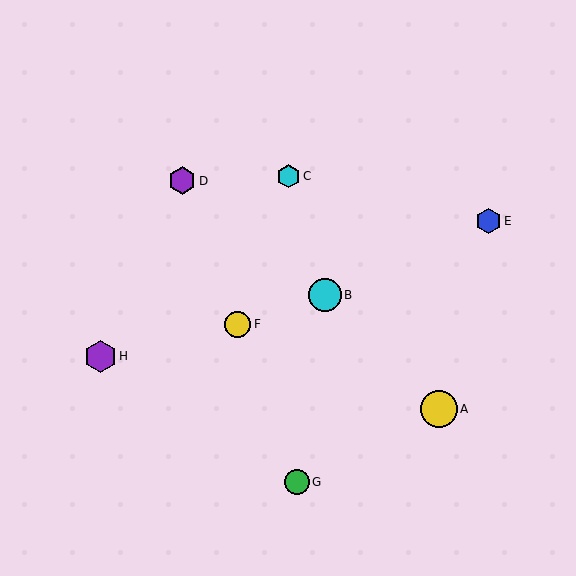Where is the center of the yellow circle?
The center of the yellow circle is at (439, 409).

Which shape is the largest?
The yellow circle (labeled A) is the largest.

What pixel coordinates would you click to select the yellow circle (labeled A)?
Click at (439, 409) to select the yellow circle A.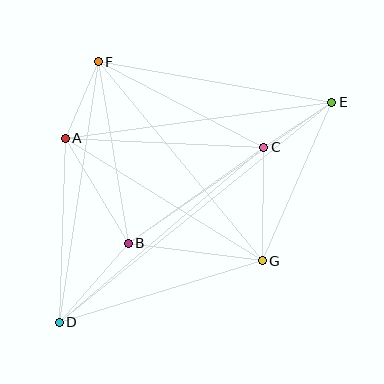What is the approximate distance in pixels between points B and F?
The distance between B and F is approximately 184 pixels.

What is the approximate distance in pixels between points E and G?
The distance between E and G is approximately 173 pixels.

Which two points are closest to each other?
Points C and E are closest to each other.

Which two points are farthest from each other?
Points D and E are farthest from each other.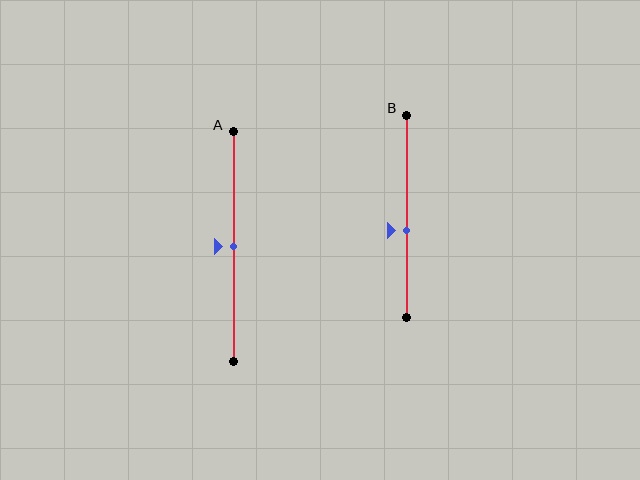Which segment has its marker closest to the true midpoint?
Segment A has its marker closest to the true midpoint.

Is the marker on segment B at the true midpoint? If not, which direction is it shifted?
No, the marker on segment B is shifted downward by about 7% of the segment length.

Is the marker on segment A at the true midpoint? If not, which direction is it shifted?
Yes, the marker on segment A is at the true midpoint.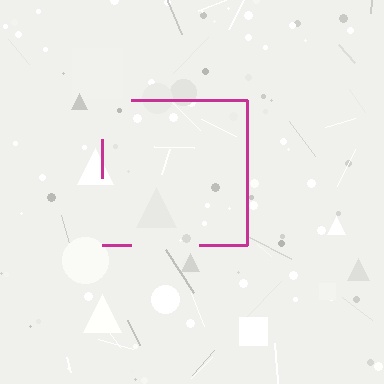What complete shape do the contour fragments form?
The contour fragments form a square.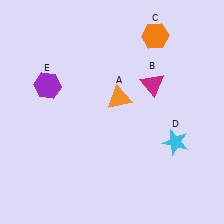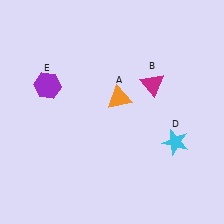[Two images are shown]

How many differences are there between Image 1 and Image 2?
There is 1 difference between the two images.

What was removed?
The orange hexagon (C) was removed in Image 2.